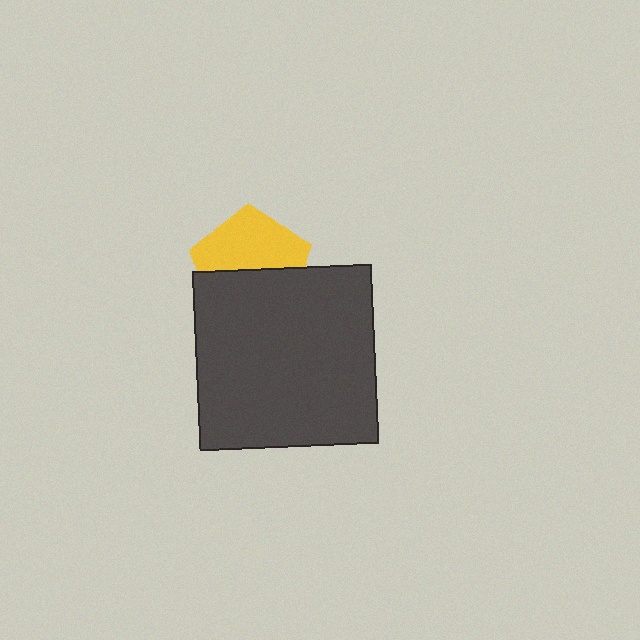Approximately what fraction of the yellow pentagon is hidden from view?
Roughly 48% of the yellow pentagon is hidden behind the dark gray square.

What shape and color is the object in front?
The object in front is a dark gray square.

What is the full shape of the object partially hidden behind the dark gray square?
The partially hidden object is a yellow pentagon.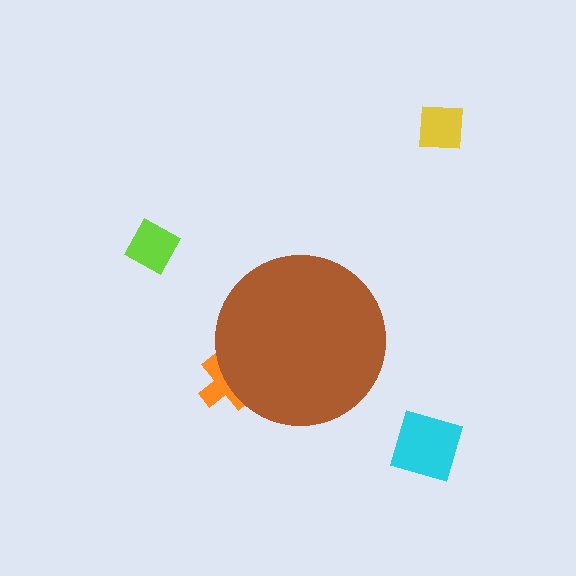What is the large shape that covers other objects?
A brown circle.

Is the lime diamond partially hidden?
No, the lime diamond is fully visible.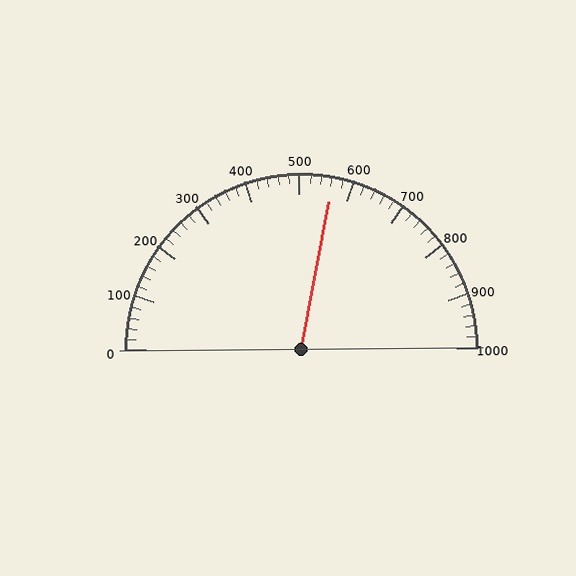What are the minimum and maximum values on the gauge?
The gauge ranges from 0 to 1000.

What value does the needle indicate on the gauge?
The needle indicates approximately 560.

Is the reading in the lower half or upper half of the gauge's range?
The reading is in the upper half of the range (0 to 1000).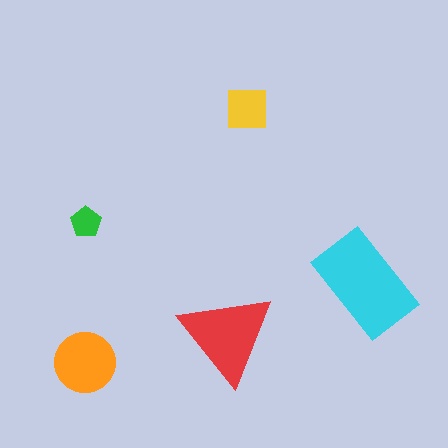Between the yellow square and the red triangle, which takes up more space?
The red triangle.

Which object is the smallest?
The green pentagon.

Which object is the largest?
The cyan rectangle.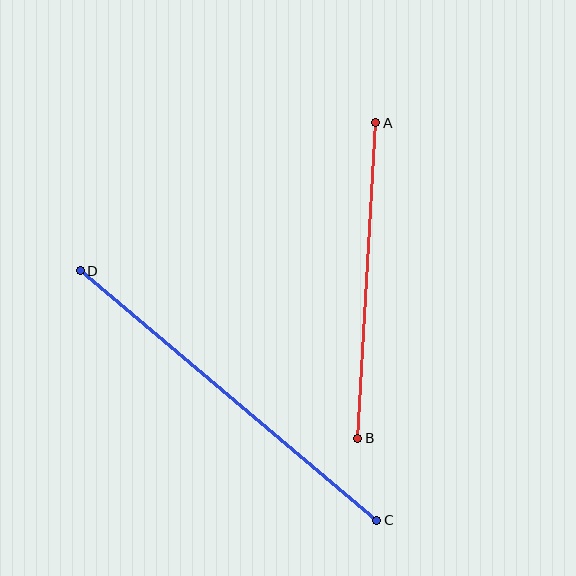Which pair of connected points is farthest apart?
Points C and D are farthest apart.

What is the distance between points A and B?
The distance is approximately 316 pixels.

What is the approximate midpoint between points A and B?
The midpoint is at approximately (367, 281) pixels.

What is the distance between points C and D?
The distance is approximately 387 pixels.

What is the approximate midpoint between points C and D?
The midpoint is at approximately (228, 396) pixels.